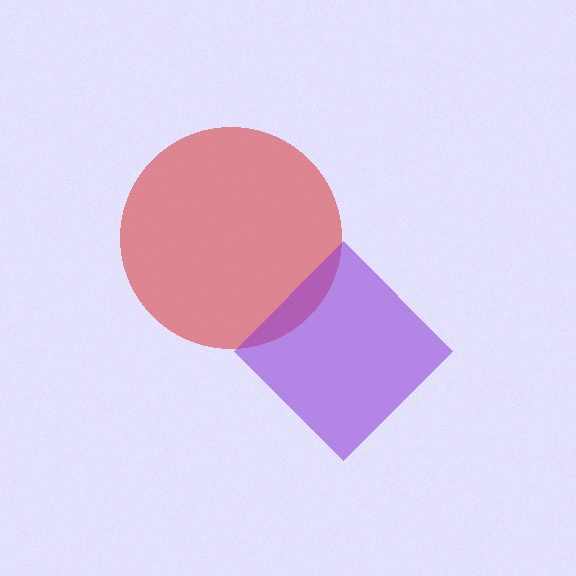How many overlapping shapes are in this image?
There are 2 overlapping shapes in the image.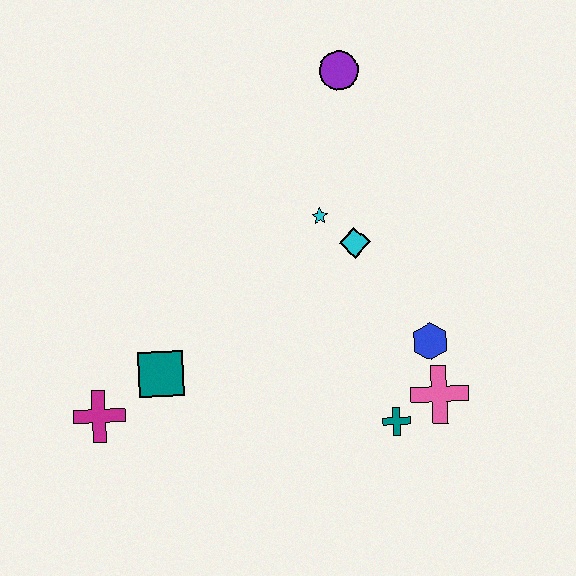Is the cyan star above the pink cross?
Yes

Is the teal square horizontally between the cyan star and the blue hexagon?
No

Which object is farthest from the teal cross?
The purple circle is farthest from the teal cross.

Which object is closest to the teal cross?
The pink cross is closest to the teal cross.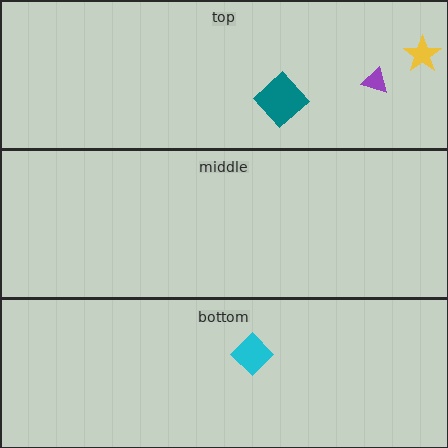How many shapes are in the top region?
3.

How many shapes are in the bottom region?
1.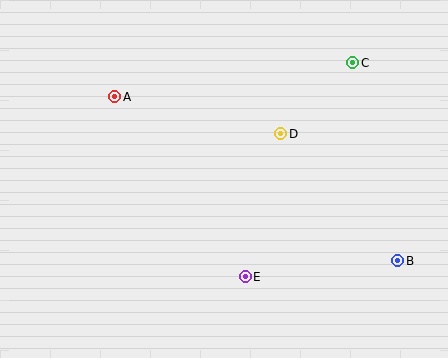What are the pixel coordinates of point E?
Point E is at (245, 277).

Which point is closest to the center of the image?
Point D at (281, 134) is closest to the center.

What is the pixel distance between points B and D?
The distance between B and D is 173 pixels.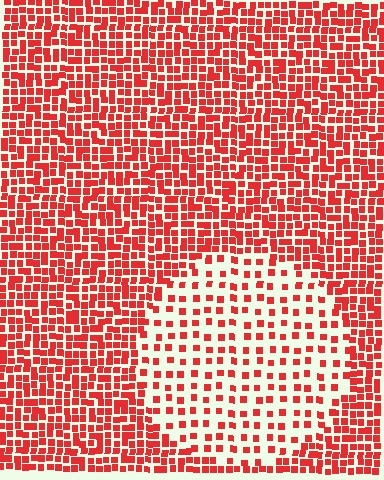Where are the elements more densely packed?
The elements are more densely packed outside the circle boundary.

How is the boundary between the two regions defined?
The boundary is defined by a change in element density (approximately 2.4x ratio). All elements are the same color, size, and shape.